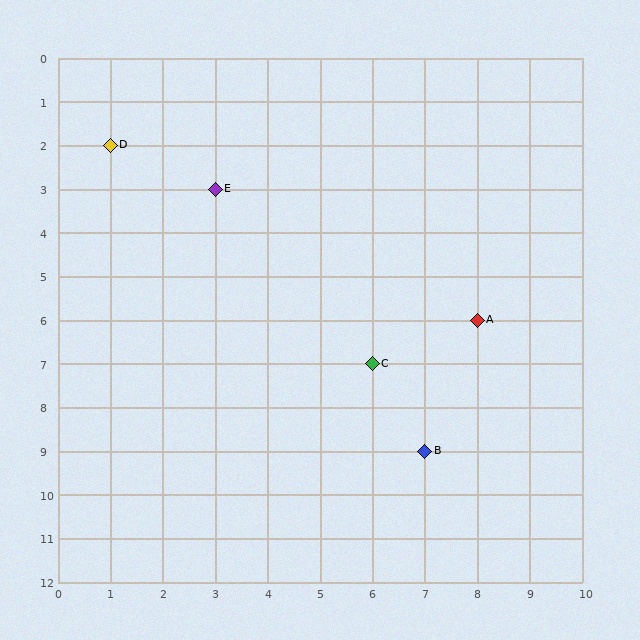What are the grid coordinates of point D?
Point D is at grid coordinates (1, 2).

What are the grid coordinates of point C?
Point C is at grid coordinates (6, 7).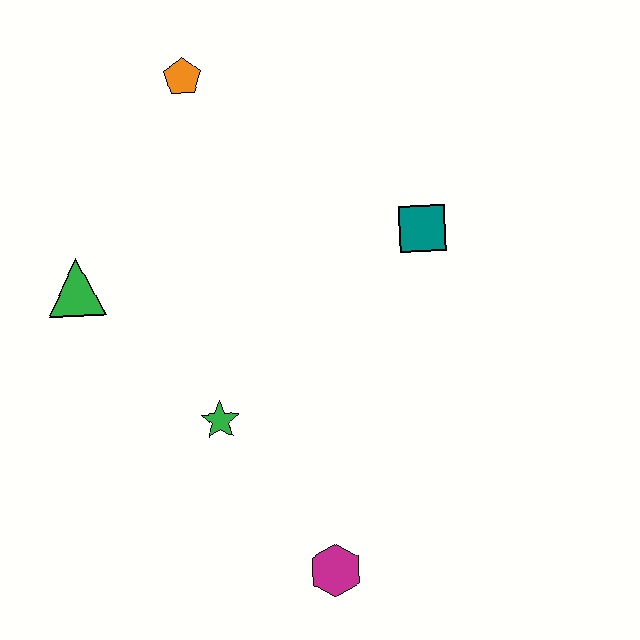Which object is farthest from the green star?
The orange pentagon is farthest from the green star.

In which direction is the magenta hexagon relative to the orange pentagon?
The magenta hexagon is below the orange pentagon.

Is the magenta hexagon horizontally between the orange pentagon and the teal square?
Yes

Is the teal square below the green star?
No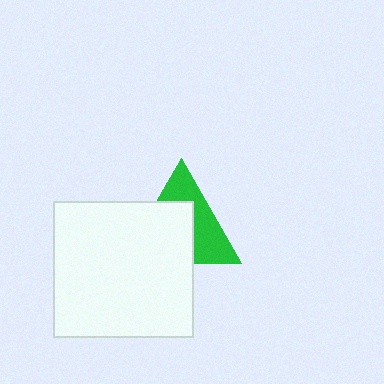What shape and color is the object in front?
The object in front is a white rectangle.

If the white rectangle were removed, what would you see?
You would see the complete green triangle.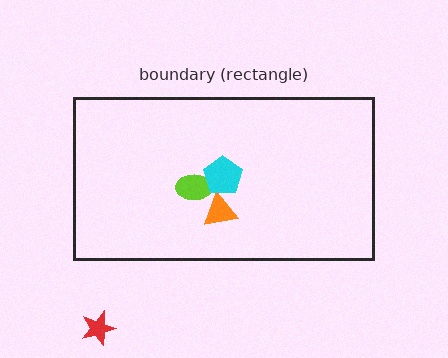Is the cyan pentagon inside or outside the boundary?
Inside.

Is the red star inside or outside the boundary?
Outside.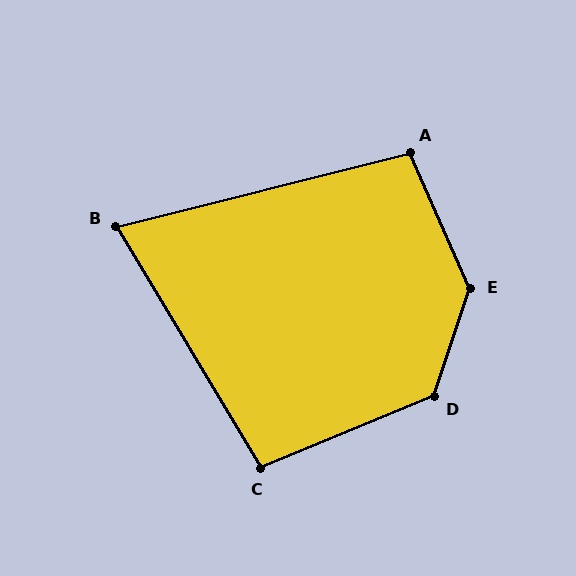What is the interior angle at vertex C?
Approximately 98 degrees (obtuse).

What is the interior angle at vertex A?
Approximately 100 degrees (obtuse).